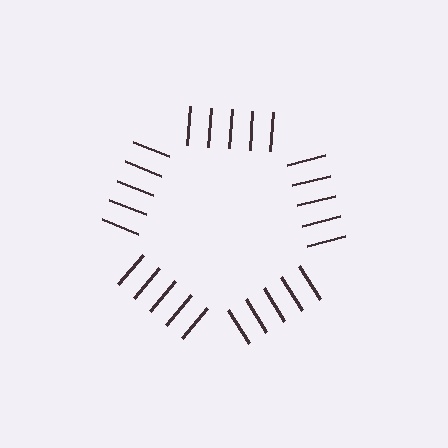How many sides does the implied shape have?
5 sides — the line-ends trace a pentagon.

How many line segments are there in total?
25 — 5 along each of the 5 edges.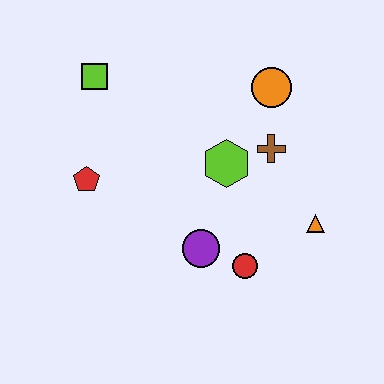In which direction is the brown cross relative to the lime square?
The brown cross is to the right of the lime square.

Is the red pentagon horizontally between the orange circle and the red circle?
No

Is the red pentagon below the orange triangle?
No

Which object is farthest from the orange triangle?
The lime square is farthest from the orange triangle.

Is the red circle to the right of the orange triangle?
No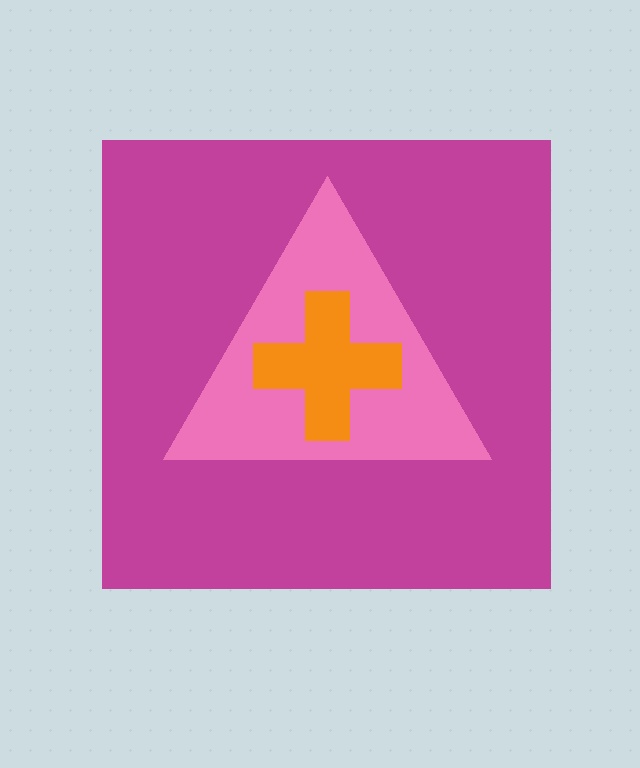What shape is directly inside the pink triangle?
The orange cross.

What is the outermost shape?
The magenta square.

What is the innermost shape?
The orange cross.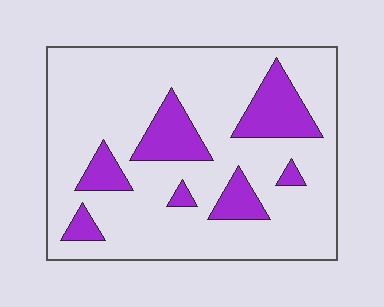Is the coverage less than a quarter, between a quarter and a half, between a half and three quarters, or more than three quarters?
Less than a quarter.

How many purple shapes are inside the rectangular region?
7.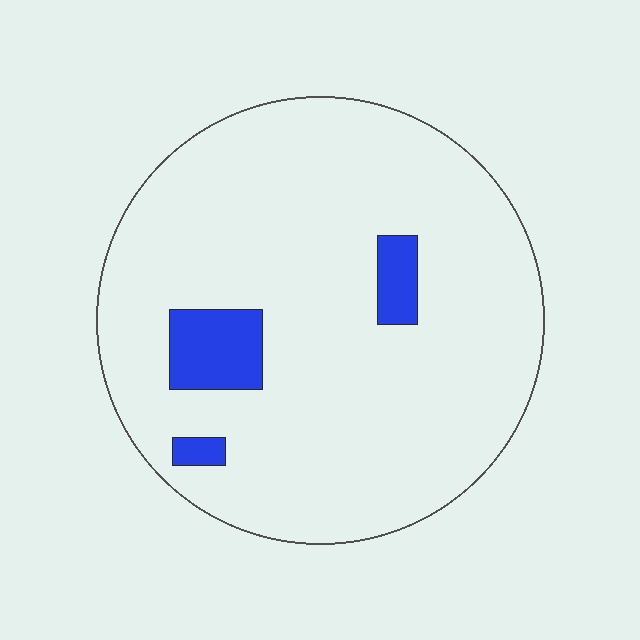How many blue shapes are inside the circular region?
3.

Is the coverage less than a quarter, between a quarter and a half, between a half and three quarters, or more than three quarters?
Less than a quarter.